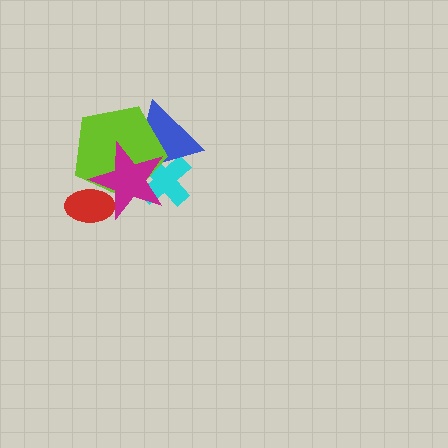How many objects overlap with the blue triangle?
3 objects overlap with the blue triangle.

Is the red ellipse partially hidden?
Yes, it is partially covered by another shape.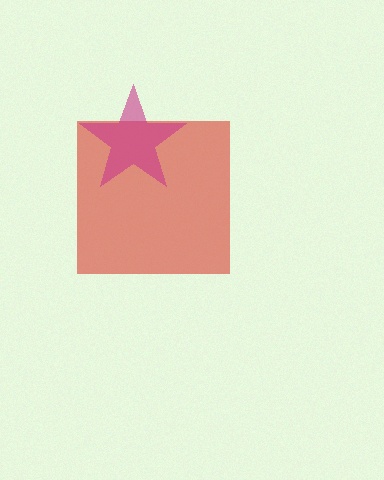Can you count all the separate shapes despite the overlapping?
Yes, there are 2 separate shapes.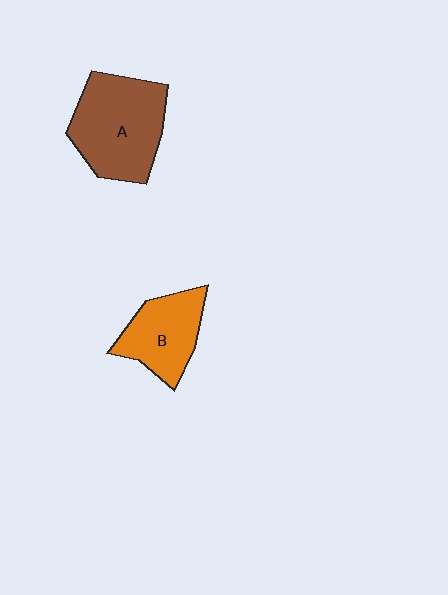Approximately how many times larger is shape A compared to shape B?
Approximately 1.5 times.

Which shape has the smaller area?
Shape B (orange).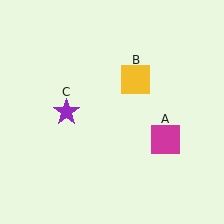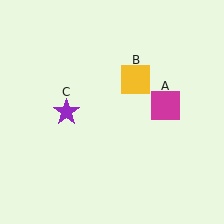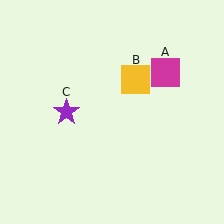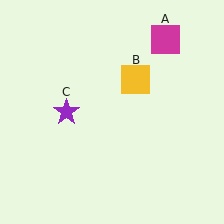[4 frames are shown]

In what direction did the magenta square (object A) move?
The magenta square (object A) moved up.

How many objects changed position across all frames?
1 object changed position: magenta square (object A).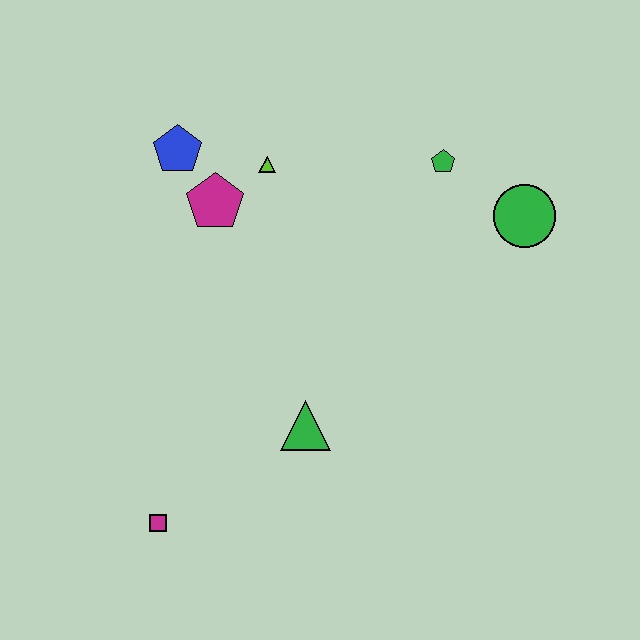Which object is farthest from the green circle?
The magenta square is farthest from the green circle.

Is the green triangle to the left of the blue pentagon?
No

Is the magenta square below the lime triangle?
Yes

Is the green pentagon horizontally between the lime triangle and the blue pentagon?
No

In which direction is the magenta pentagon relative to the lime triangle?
The magenta pentagon is to the left of the lime triangle.